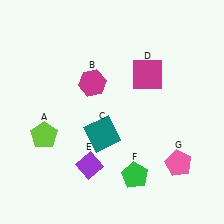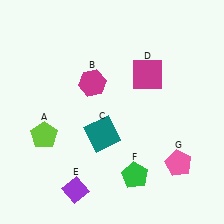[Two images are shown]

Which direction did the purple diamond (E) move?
The purple diamond (E) moved down.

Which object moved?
The purple diamond (E) moved down.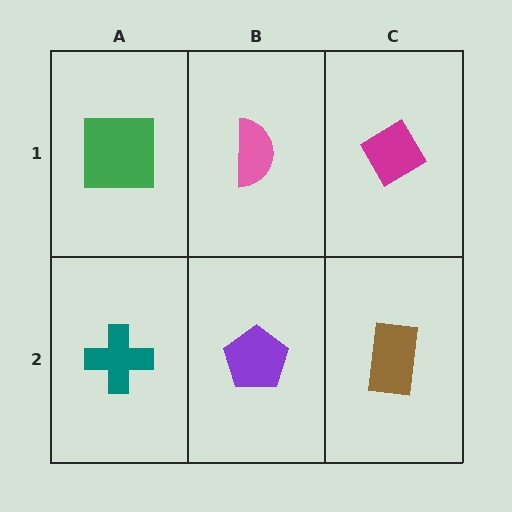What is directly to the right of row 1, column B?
A magenta diamond.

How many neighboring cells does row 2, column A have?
2.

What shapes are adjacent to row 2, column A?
A green square (row 1, column A), a purple pentagon (row 2, column B).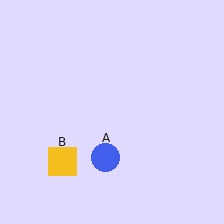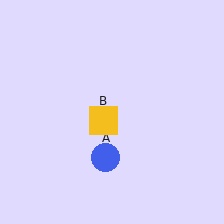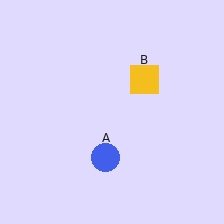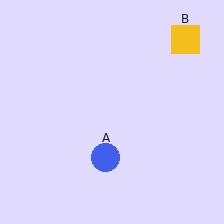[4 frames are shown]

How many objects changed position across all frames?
1 object changed position: yellow square (object B).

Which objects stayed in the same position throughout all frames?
Blue circle (object A) remained stationary.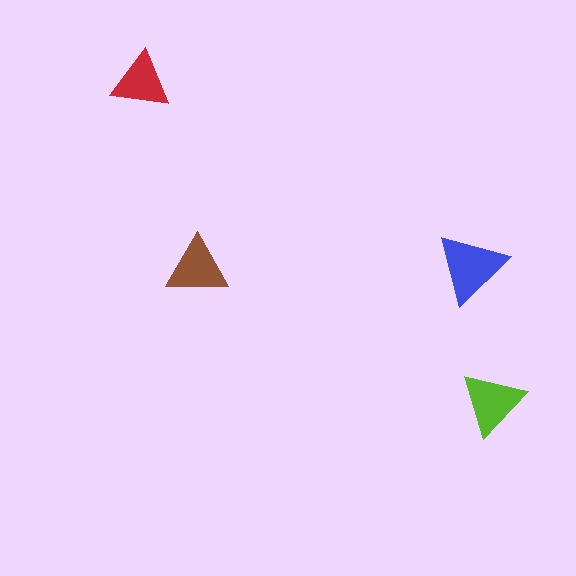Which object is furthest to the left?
The red triangle is leftmost.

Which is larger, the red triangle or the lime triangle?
The lime one.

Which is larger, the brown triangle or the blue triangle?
The blue one.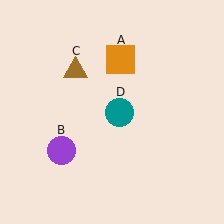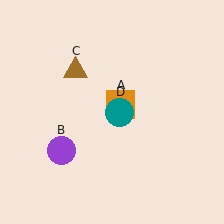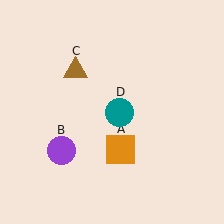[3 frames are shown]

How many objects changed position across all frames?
1 object changed position: orange square (object A).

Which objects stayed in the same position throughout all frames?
Purple circle (object B) and brown triangle (object C) and teal circle (object D) remained stationary.